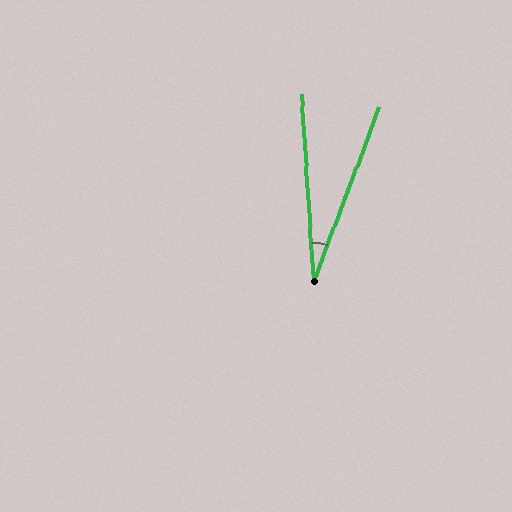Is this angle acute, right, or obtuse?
It is acute.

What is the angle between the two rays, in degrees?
Approximately 24 degrees.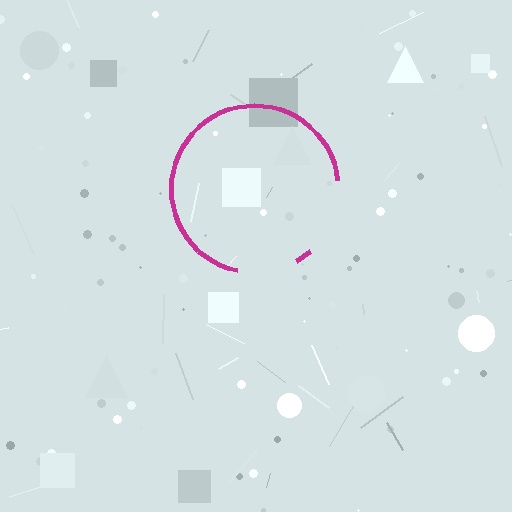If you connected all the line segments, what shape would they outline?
They would outline a circle.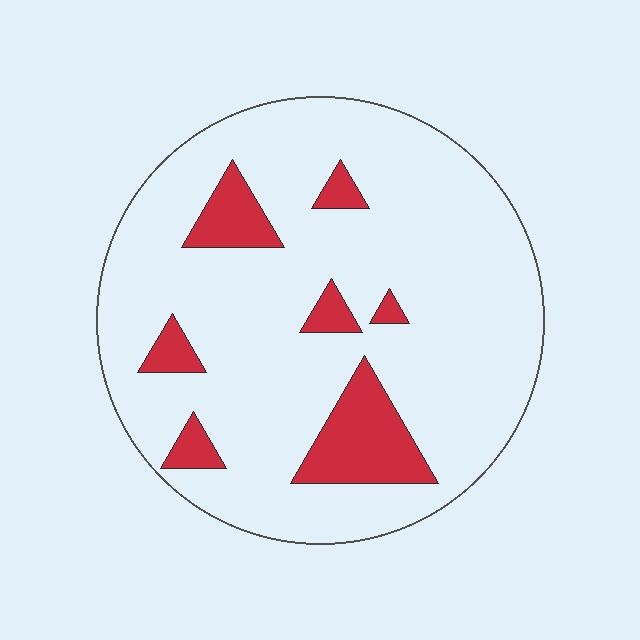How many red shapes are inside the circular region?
7.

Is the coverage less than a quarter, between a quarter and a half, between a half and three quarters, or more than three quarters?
Less than a quarter.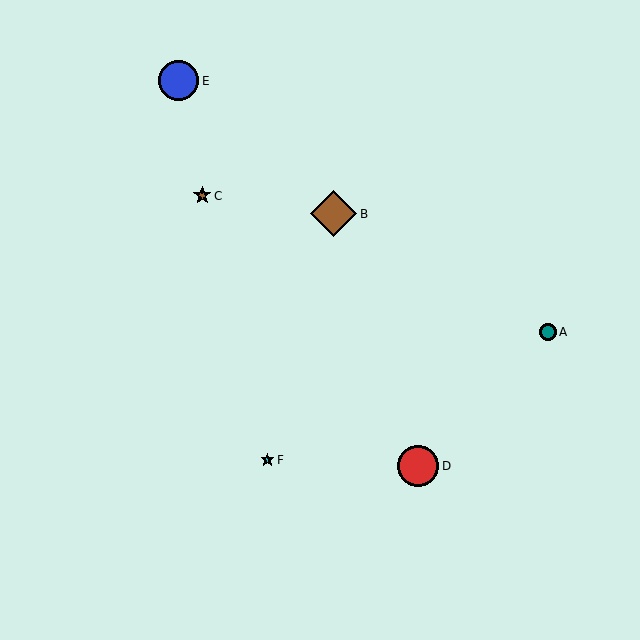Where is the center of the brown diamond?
The center of the brown diamond is at (334, 214).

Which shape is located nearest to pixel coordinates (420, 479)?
The red circle (labeled D) at (418, 466) is nearest to that location.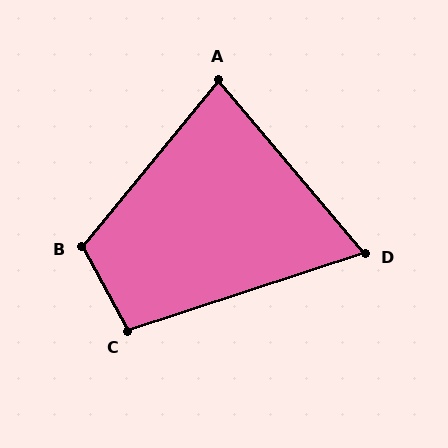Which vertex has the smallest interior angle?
D, at approximately 68 degrees.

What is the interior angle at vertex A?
Approximately 80 degrees (acute).